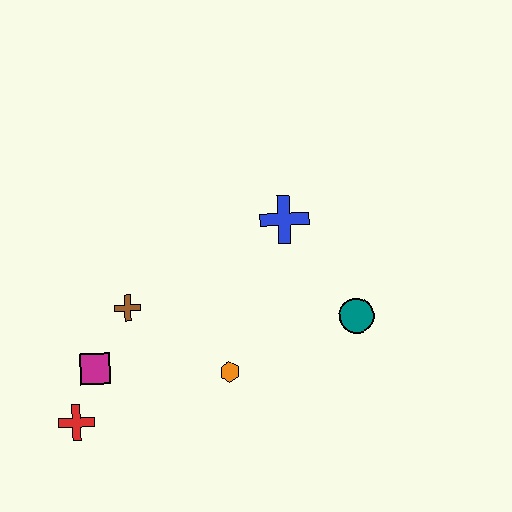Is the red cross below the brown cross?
Yes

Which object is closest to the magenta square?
The red cross is closest to the magenta square.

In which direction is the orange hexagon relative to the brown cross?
The orange hexagon is to the right of the brown cross.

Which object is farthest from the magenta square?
The teal circle is farthest from the magenta square.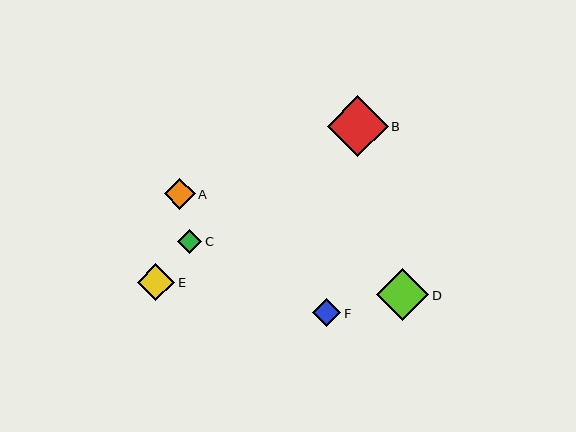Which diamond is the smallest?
Diamond C is the smallest with a size of approximately 25 pixels.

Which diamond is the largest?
Diamond B is the largest with a size of approximately 61 pixels.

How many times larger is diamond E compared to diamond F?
Diamond E is approximately 1.3 times the size of diamond F.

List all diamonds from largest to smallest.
From largest to smallest: B, D, E, A, F, C.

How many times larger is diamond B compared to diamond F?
Diamond B is approximately 2.2 times the size of diamond F.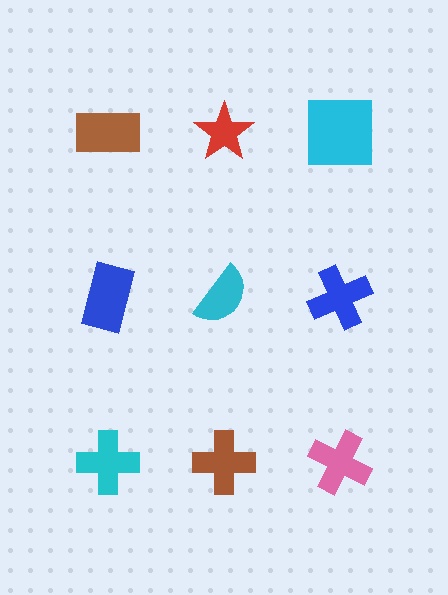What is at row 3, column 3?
A pink cross.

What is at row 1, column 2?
A red star.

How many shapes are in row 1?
3 shapes.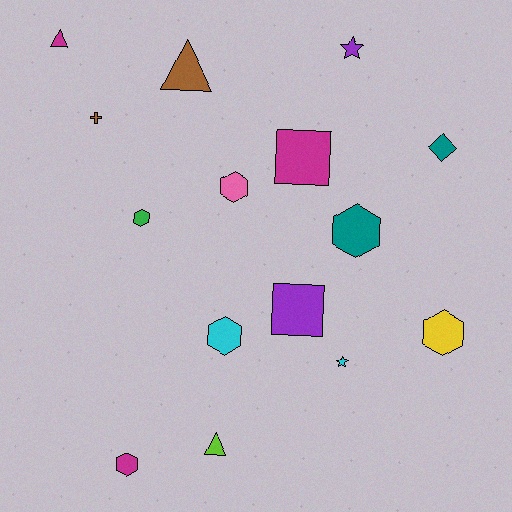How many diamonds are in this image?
There is 1 diamond.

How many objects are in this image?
There are 15 objects.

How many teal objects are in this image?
There are 2 teal objects.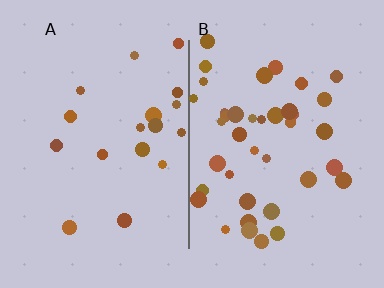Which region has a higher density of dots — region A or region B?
B (the right).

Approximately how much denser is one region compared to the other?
Approximately 2.3× — region B over region A.